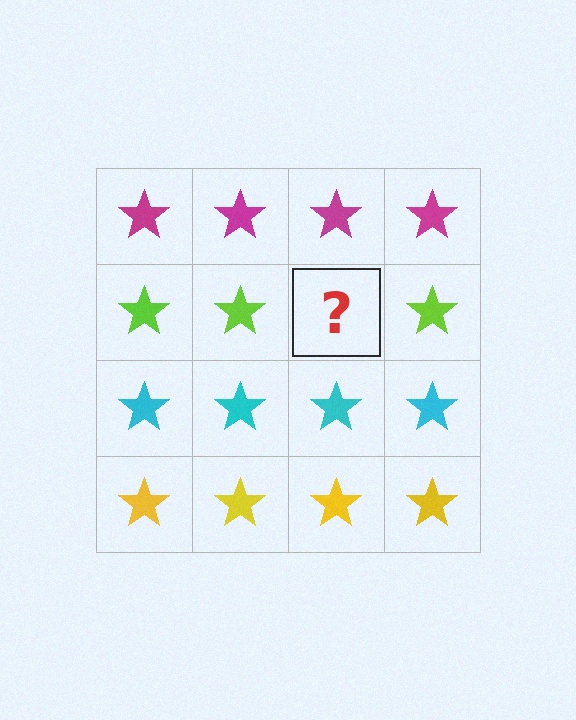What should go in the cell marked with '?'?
The missing cell should contain a lime star.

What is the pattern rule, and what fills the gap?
The rule is that each row has a consistent color. The gap should be filled with a lime star.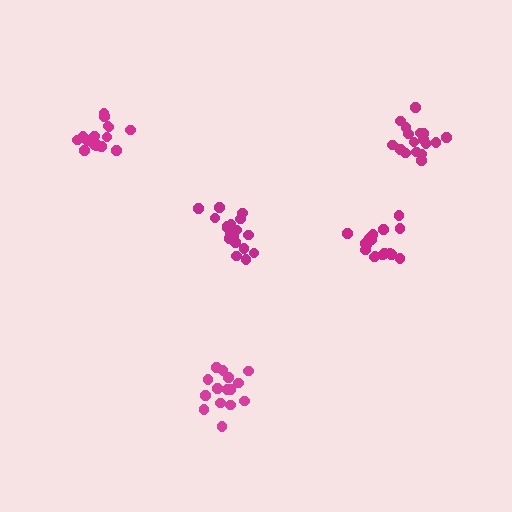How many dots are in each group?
Group 1: 18 dots, Group 2: 18 dots, Group 3: 16 dots, Group 4: 15 dots, Group 5: 17 dots (84 total).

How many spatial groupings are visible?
There are 5 spatial groupings.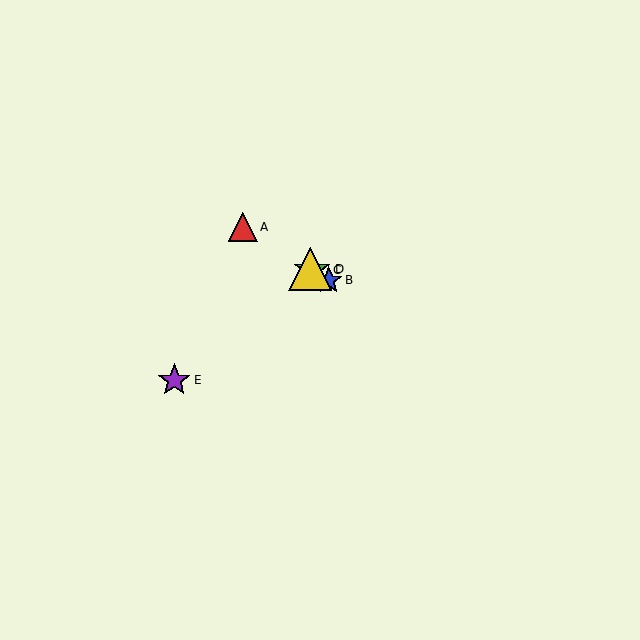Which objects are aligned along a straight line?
Objects A, B, C, D are aligned along a straight line.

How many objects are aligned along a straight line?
4 objects (A, B, C, D) are aligned along a straight line.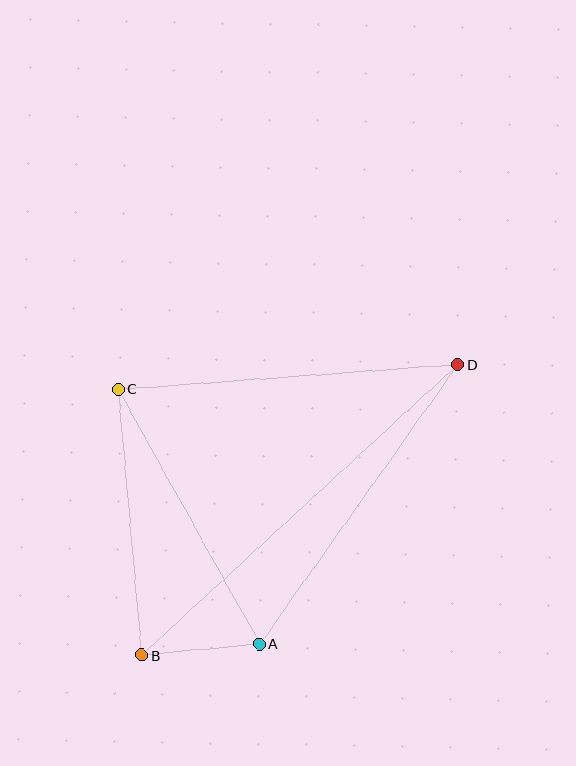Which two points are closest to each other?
Points A and B are closest to each other.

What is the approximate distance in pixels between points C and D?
The distance between C and D is approximately 341 pixels.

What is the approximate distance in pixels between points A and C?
The distance between A and C is approximately 291 pixels.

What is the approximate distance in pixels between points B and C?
The distance between B and C is approximately 267 pixels.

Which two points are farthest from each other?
Points B and D are farthest from each other.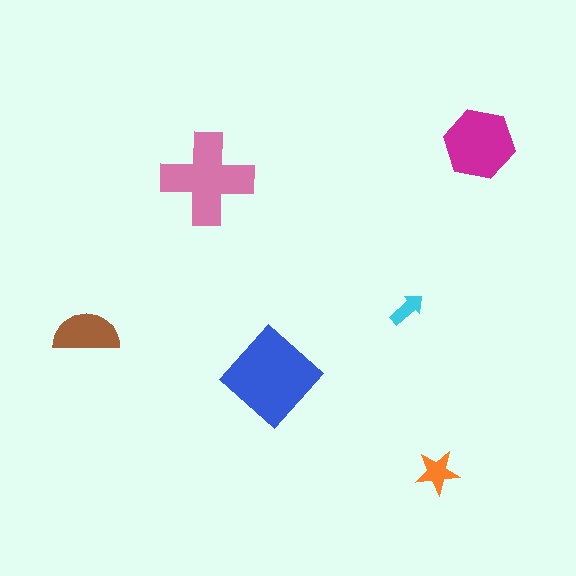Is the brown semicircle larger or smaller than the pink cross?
Smaller.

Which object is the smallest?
The cyan arrow.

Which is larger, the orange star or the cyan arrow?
The orange star.